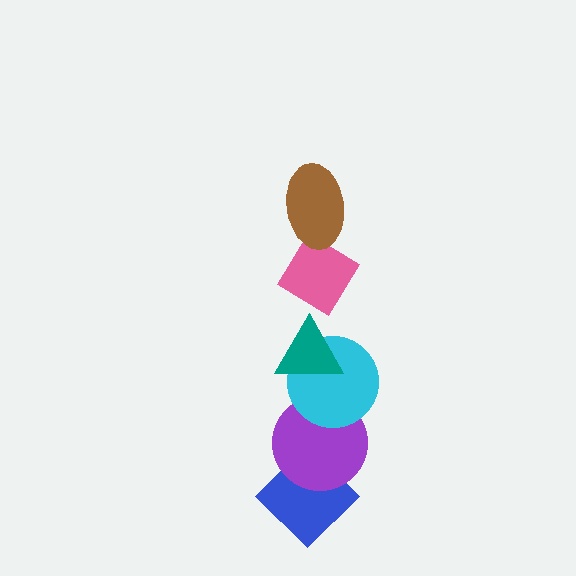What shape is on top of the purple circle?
The cyan circle is on top of the purple circle.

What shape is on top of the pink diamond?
The brown ellipse is on top of the pink diamond.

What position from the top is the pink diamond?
The pink diamond is 2nd from the top.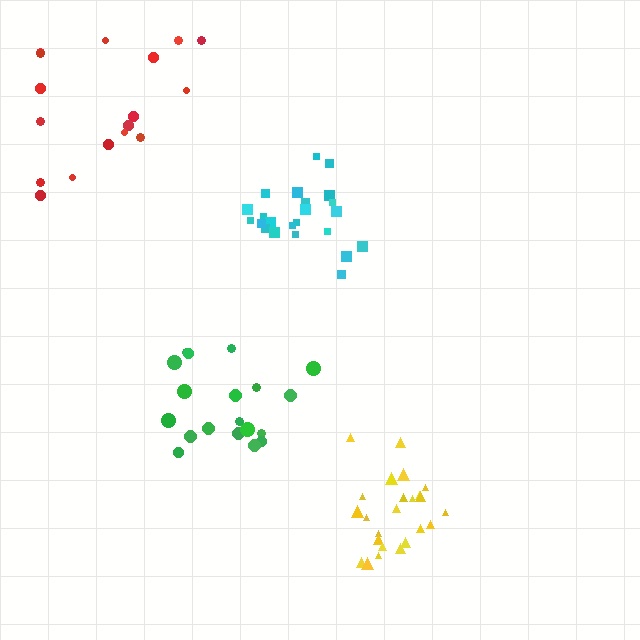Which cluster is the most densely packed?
Yellow.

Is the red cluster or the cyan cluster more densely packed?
Cyan.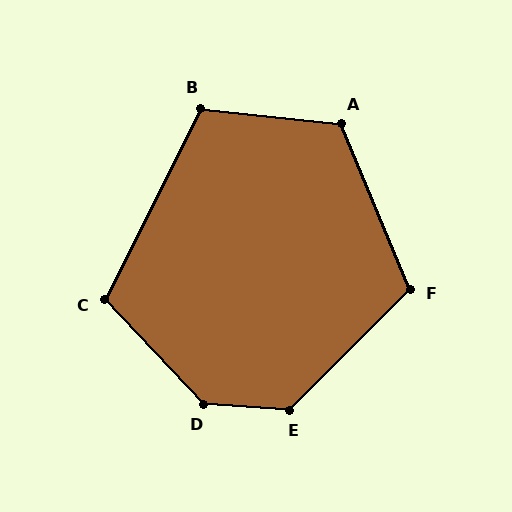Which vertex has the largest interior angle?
D, at approximately 137 degrees.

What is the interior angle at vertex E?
Approximately 131 degrees (obtuse).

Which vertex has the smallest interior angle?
C, at approximately 110 degrees.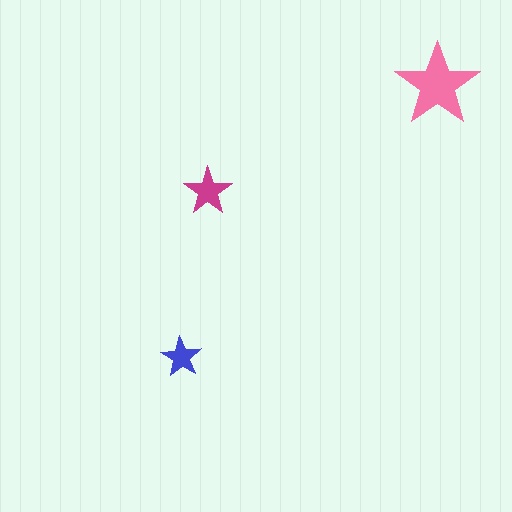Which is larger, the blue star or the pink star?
The pink one.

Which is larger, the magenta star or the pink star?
The pink one.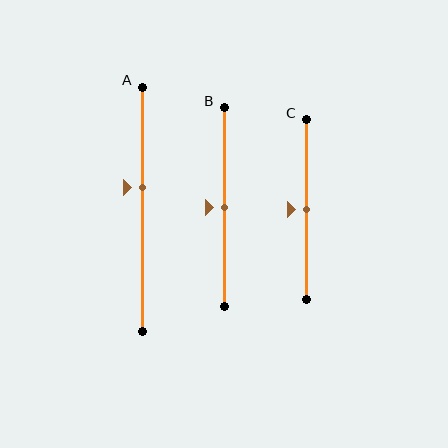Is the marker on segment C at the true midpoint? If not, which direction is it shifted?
Yes, the marker on segment C is at the true midpoint.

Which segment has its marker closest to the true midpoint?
Segment B has its marker closest to the true midpoint.